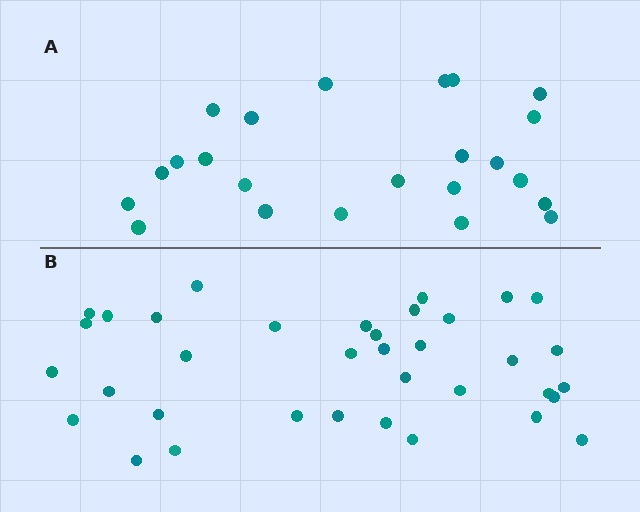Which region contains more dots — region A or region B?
Region B (the bottom region) has more dots.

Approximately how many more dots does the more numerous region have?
Region B has approximately 15 more dots than region A.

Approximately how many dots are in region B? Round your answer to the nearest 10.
About 40 dots. (The exact count is 36, which rounds to 40.)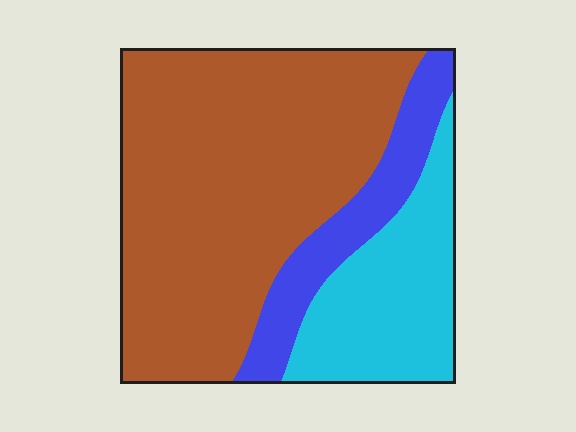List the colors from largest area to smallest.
From largest to smallest: brown, cyan, blue.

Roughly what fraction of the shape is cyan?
Cyan covers 23% of the shape.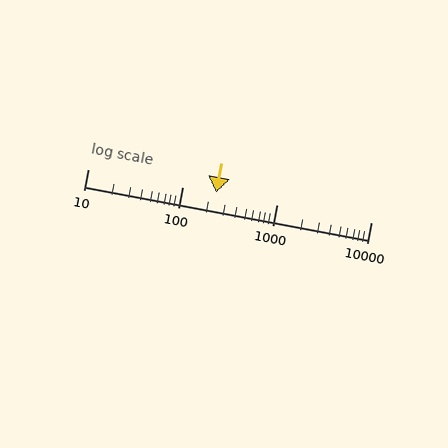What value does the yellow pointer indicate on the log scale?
The pointer indicates approximately 230.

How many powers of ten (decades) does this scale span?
The scale spans 3 decades, from 10 to 10000.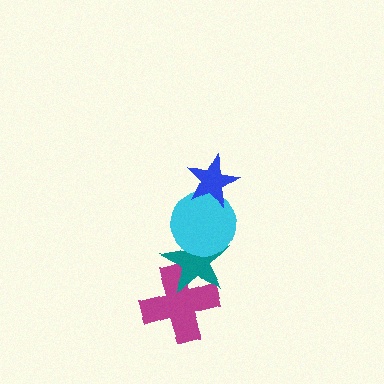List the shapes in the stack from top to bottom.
From top to bottom: the blue star, the cyan circle, the teal star, the magenta cross.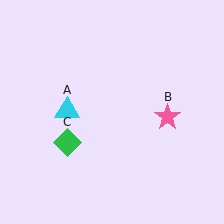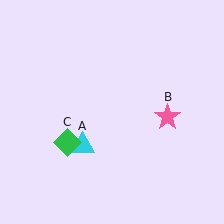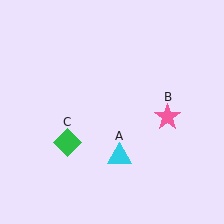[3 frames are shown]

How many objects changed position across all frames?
1 object changed position: cyan triangle (object A).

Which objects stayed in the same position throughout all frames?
Pink star (object B) and green diamond (object C) remained stationary.